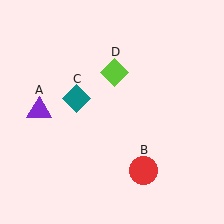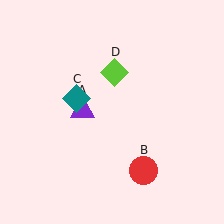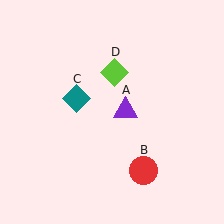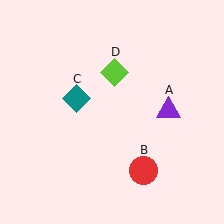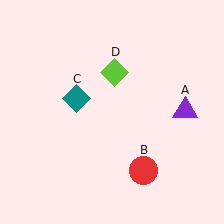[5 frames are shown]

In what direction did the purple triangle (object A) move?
The purple triangle (object A) moved right.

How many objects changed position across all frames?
1 object changed position: purple triangle (object A).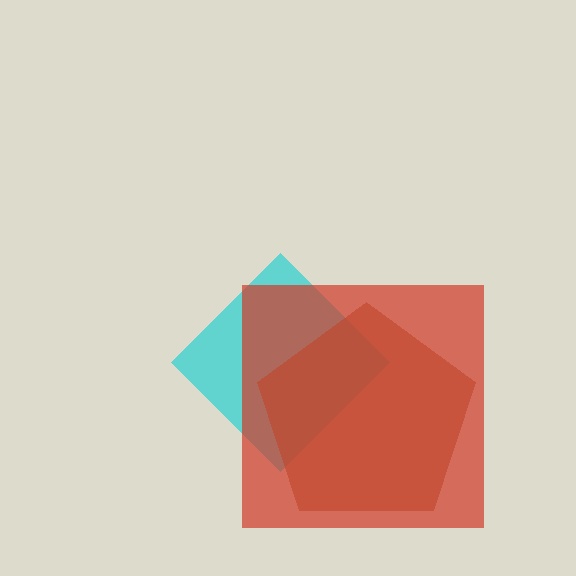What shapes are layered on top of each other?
The layered shapes are: a cyan diamond, a brown pentagon, a red square.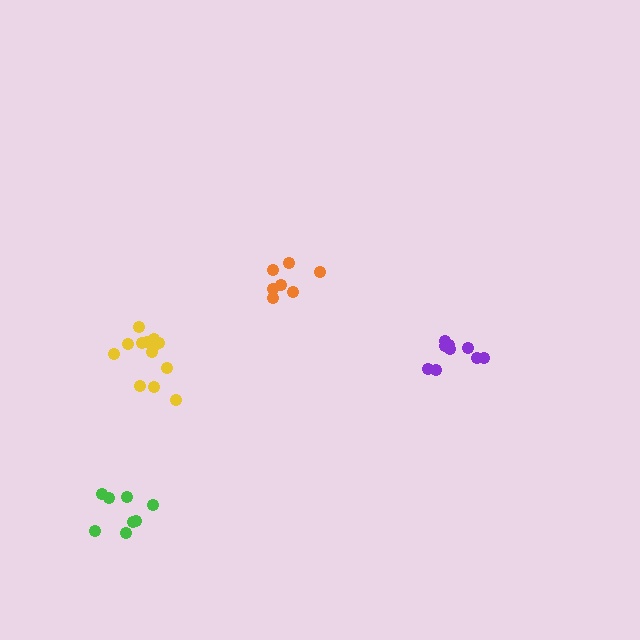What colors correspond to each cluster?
The clusters are colored: orange, purple, yellow, green.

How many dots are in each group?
Group 1: 7 dots, Group 2: 9 dots, Group 3: 13 dots, Group 4: 8 dots (37 total).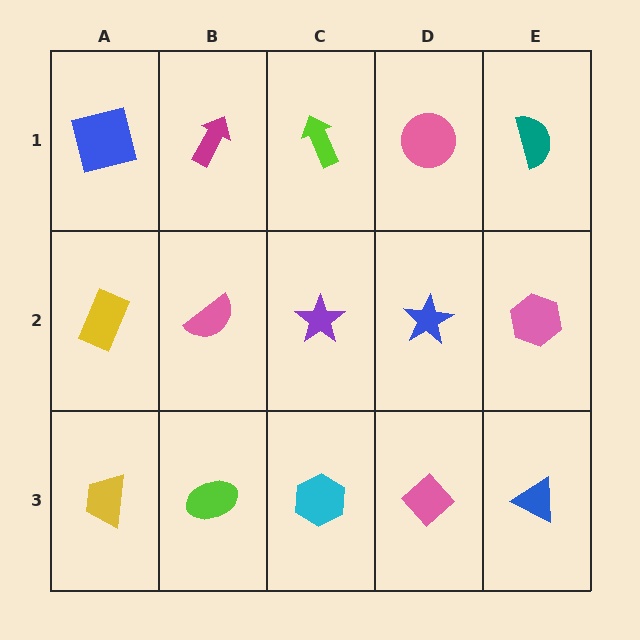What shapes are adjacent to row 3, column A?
A yellow rectangle (row 2, column A), a lime ellipse (row 3, column B).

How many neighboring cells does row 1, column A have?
2.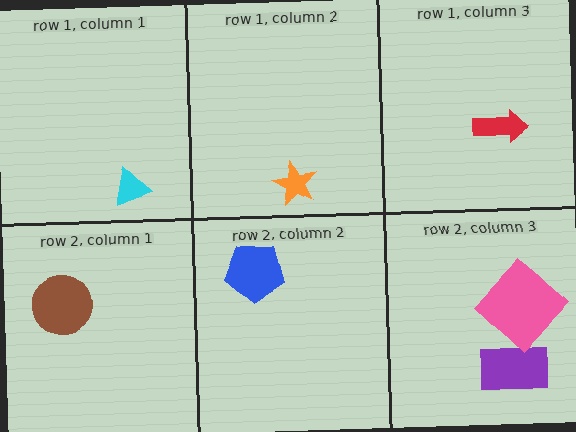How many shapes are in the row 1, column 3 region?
1.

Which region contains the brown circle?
The row 2, column 1 region.